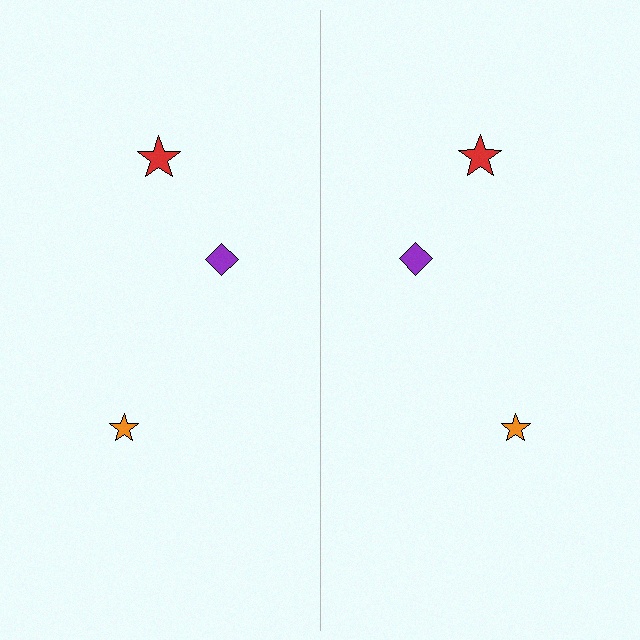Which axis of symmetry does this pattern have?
The pattern has a vertical axis of symmetry running through the center of the image.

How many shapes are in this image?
There are 6 shapes in this image.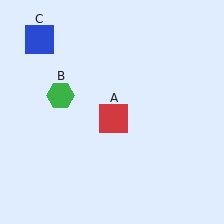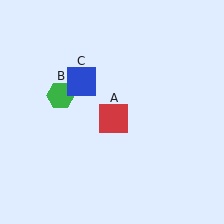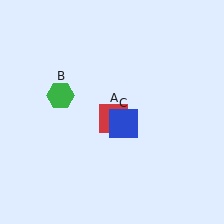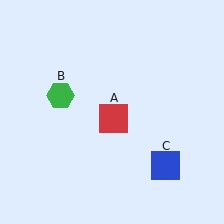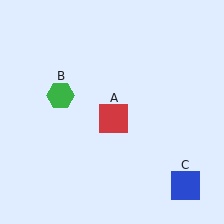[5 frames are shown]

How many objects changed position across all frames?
1 object changed position: blue square (object C).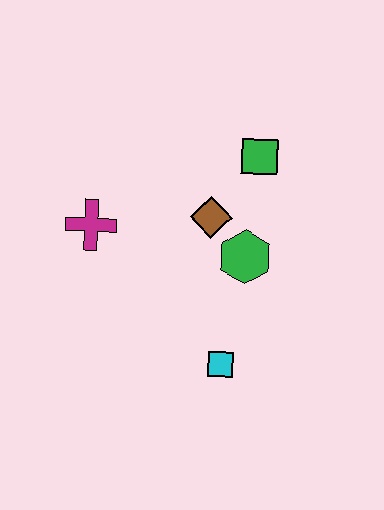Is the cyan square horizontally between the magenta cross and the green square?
Yes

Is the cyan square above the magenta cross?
No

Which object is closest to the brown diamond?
The green hexagon is closest to the brown diamond.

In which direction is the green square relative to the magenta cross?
The green square is to the right of the magenta cross.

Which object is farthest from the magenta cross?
The cyan square is farthest from the magenta cross.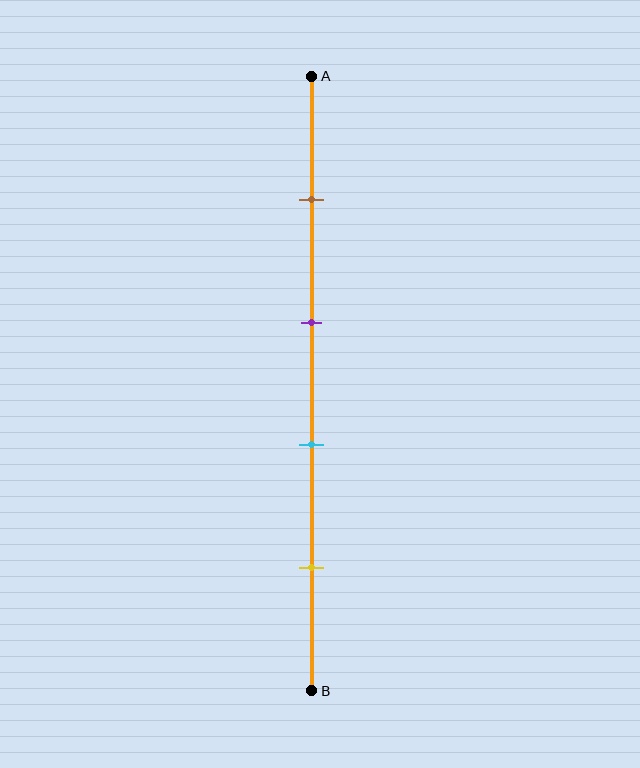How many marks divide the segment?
There are 4 marks dividing the segment.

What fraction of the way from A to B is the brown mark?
The brown mark is approximately 20% (0.2) of the way from A to B.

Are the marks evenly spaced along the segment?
Yes, the marks are approximately evenly spaced.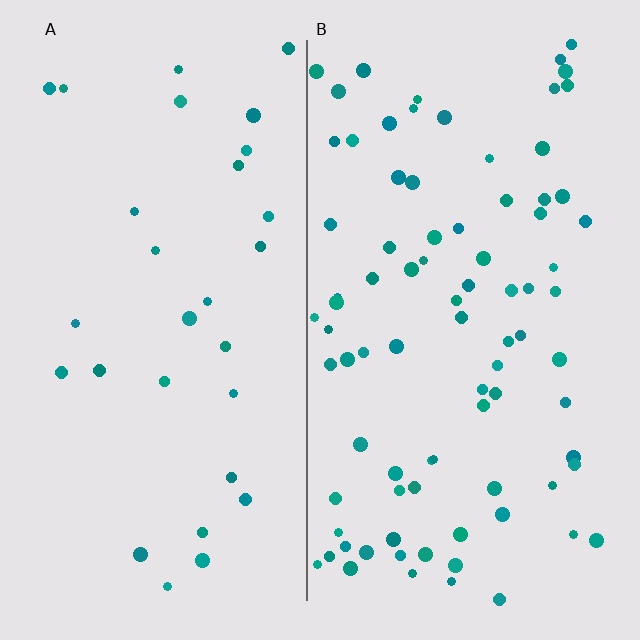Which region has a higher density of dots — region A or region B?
B (the right).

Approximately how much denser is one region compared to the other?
Approximately 2.9× — region B over region A.